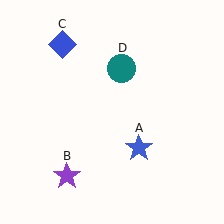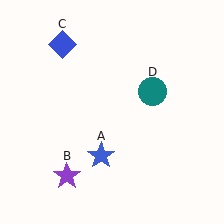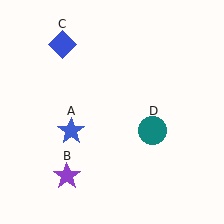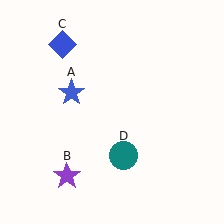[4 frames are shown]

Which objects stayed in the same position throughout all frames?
Purple star (object B) and blue diamond (object C) remained stationary.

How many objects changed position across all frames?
2 objects changed position: blue star (object A), teal circle (object D).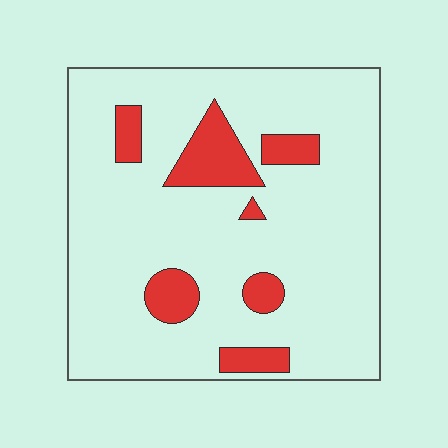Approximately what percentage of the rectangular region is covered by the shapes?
Approximately 15%.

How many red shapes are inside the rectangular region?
7.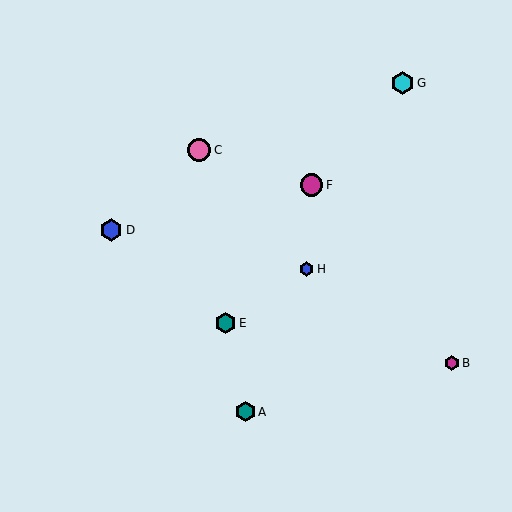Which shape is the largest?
The blue hexagon (labeled D) is the largest.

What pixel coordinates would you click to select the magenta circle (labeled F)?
Click at (312, 186) to select the magenta circle F.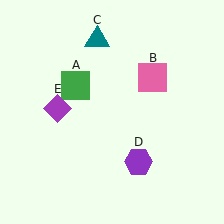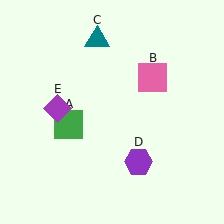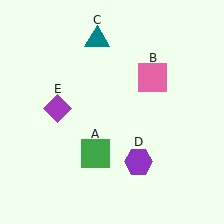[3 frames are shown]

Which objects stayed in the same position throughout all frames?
Pink square (object B) and teal triangle (object C) and purple hexagon (object D) and purple diamond (object E) remained stationary.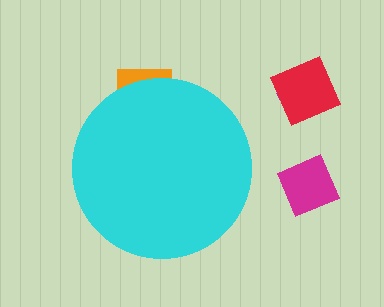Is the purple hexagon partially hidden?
No, the purple hexagon is fully visible.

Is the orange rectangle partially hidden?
Yes, the orange rectangle is partially hidden behind the cyan circle.